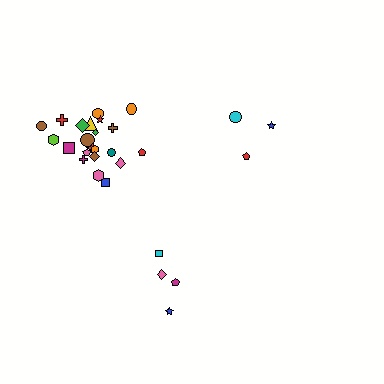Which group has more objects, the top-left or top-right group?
The top-left group.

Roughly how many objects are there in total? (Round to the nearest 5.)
Roughly 30 objects in total.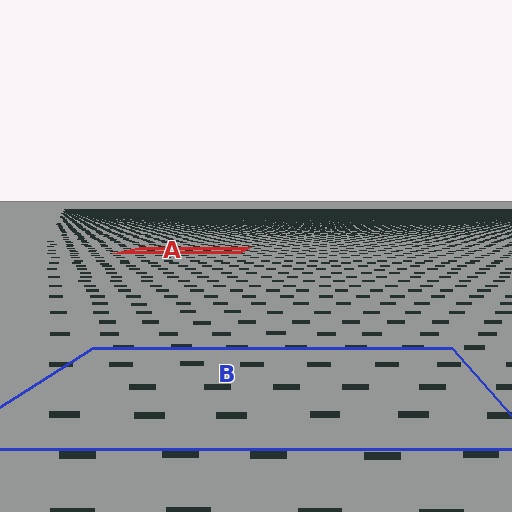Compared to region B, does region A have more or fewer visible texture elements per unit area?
Region A has more texture elements per unit area — they are packed more densely because it is farther away.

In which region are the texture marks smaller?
The texture marks are smaller in region A, because it is farther away.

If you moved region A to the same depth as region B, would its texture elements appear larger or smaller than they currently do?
They would appear larger. At a closer depth, the same texture elements are projected at a bigger on-screen size.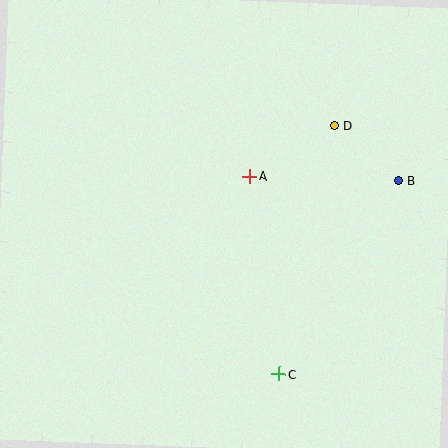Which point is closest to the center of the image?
Point A at (250, 176) is closest to the center.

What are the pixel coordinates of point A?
Point A is at (250, 176).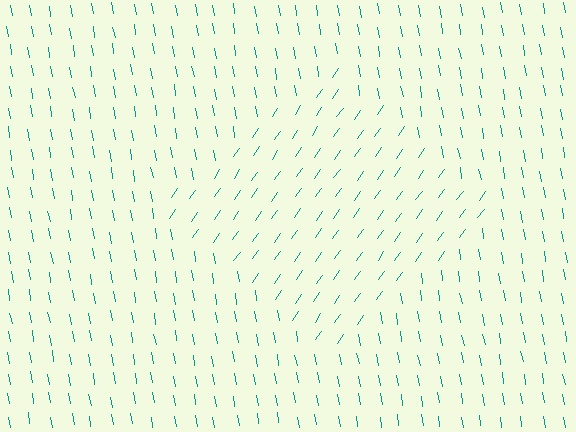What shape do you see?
I see a diamond.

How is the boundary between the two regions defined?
The boundary is defined purely by a change in line orientation (approximately 45 degrees difference). All lines are the same color and thickness.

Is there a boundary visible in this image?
Yes, there is a texture boundary formed by a change in line orientation.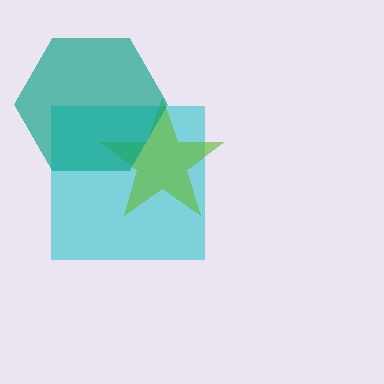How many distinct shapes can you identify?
There are 3 distinct shapes: a cyan square, a lime star, a teal hexagon.